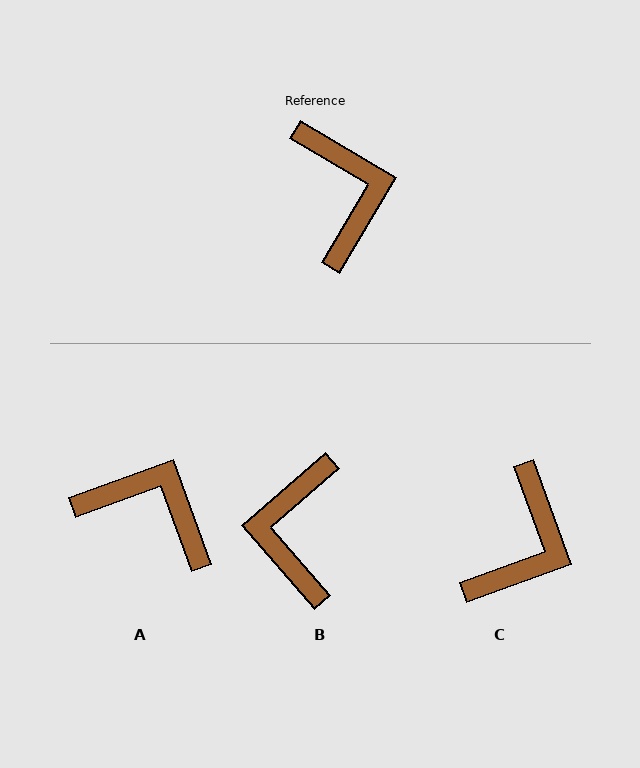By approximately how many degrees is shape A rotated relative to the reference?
Approximately 50 degrees counter-clockwise.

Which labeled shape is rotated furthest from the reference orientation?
B, about 162 degrees away.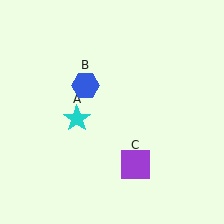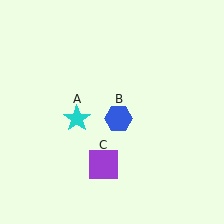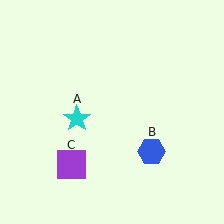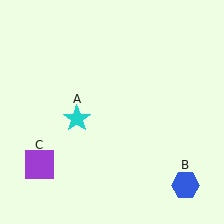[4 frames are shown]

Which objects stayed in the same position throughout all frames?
Cyan star (object A) remained stationary.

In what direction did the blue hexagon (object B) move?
The blue hexagon (object B) moved down and to the right.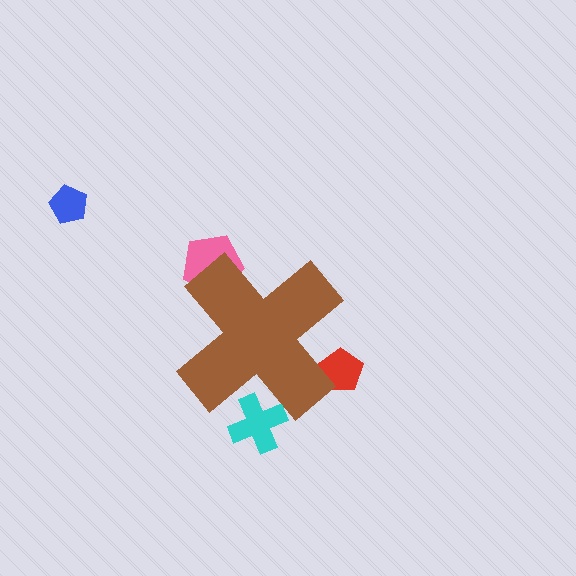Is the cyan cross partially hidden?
Yes, the cyan cross is partially hidden behind the brown cross.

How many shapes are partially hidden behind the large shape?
3 shapes are partially hidden.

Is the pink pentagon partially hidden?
Yes, the pink pentagon is partially hidden behind the brown cross.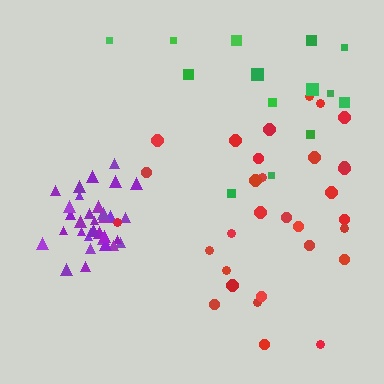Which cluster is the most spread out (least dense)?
Green.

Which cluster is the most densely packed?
Purple.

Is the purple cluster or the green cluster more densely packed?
Purple.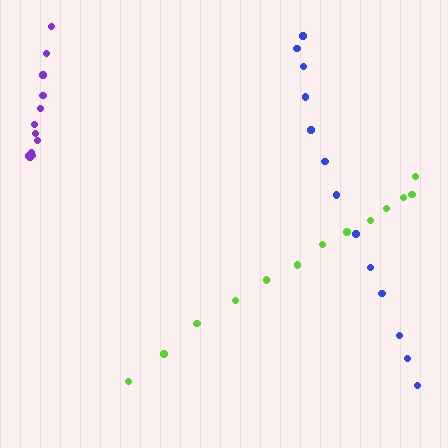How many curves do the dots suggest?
There are 3 distinct paths.